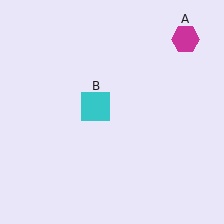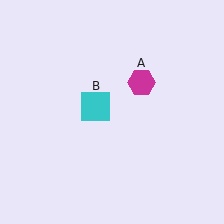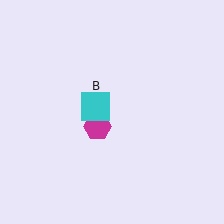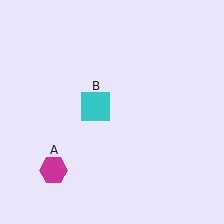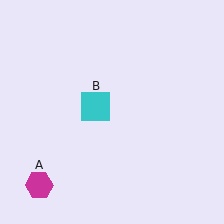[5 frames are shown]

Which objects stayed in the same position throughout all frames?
Cyan square (object B) remained stationary.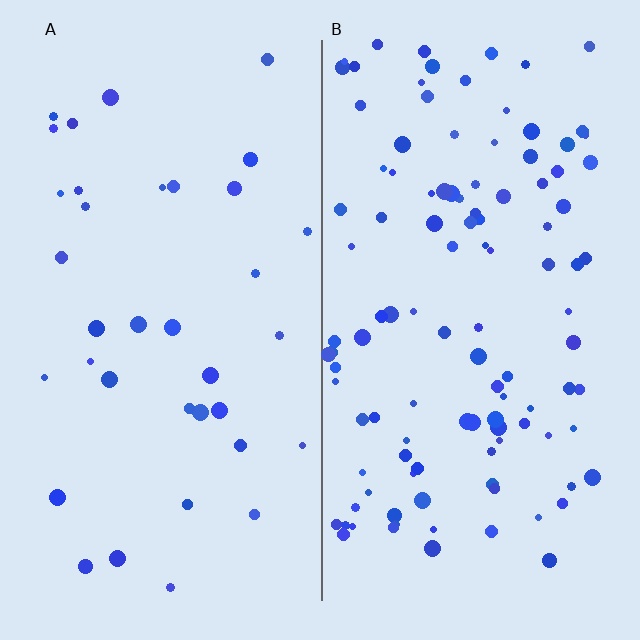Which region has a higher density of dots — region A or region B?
B (the right).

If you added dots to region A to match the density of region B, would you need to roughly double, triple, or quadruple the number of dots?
Approximately triple.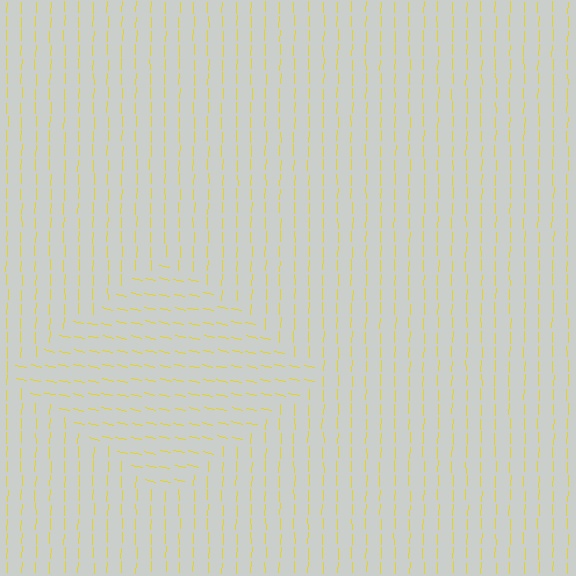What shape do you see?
I see a diamond.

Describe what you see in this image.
The image is filled with small yellow line segments. A diamond region in the image has lines oriented differently from the surrounding lines, creating a visible texture boundary.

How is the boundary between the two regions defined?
The boundary is defined purely by a change in line orientation (approximately 79 degrees difference). All lines are the same color and thickness.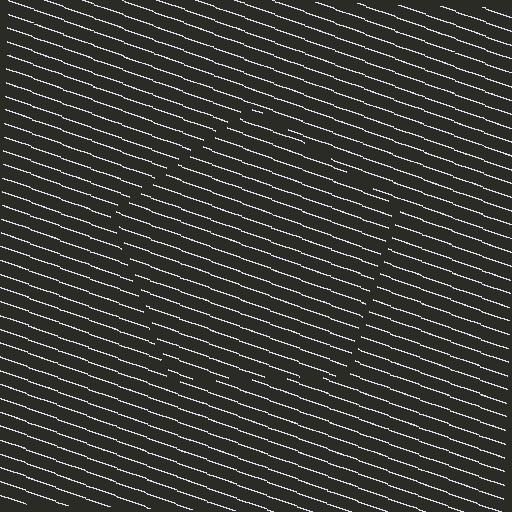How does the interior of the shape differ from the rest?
The interior of the shape contains the same grating, shifted by half a period — the contour is defined by the phase discontinuity where line-ends from the inner and outer gratings abut.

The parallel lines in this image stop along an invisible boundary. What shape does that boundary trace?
An illusory pentagon. The interior of the shape contains the same grating, shifted by half a period — the contour is defined by the phase discontinuity where line-ends from the inner and outer gratings abut.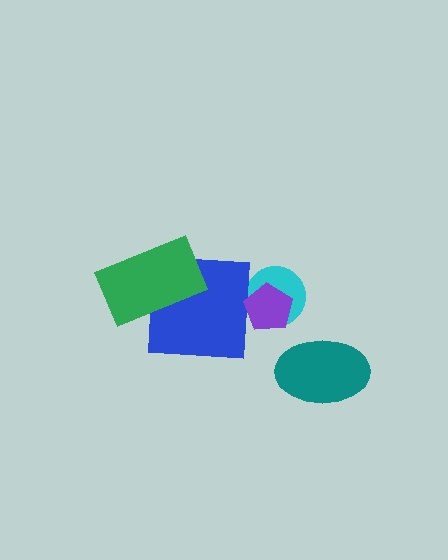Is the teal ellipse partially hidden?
No, no other shape covers it.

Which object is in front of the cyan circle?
The purple pentagon is in front of the cyan circle.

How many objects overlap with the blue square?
1 object overlaps with the blue square.